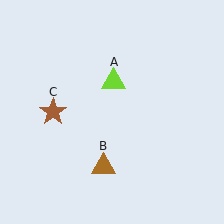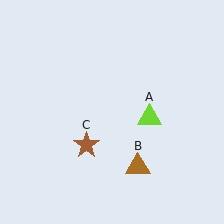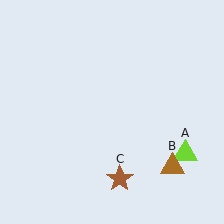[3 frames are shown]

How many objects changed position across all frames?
3 objects changed position: lime triangle (object A), brown triangle (object B), brown star (object C).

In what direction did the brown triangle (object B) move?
The brown triangle (object B) moved right.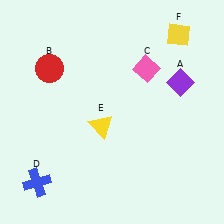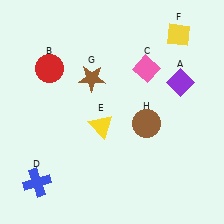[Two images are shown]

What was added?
A brown star (G), a brown circle (H) were added in Image 2.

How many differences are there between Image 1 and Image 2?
There are 2 differences between the two images.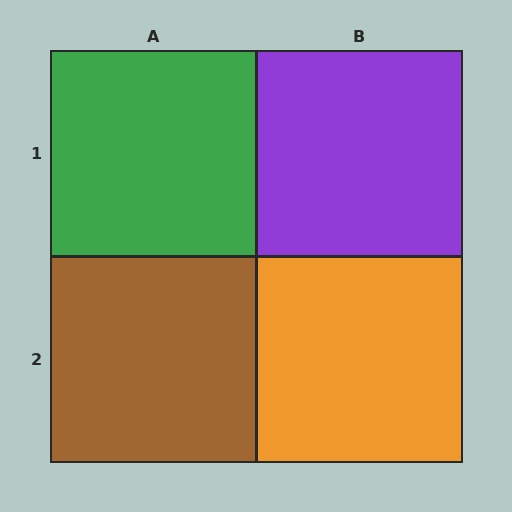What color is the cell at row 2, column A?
Brown.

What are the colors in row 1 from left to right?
Green, purple.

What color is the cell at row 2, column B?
Orange.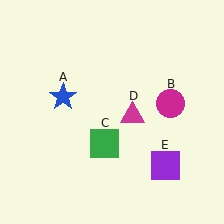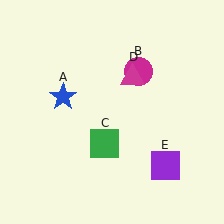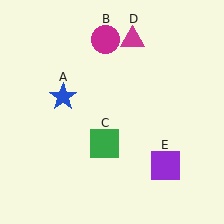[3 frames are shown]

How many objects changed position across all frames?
2 objects changed position: magenta circle (object B), magenta triangle (object D).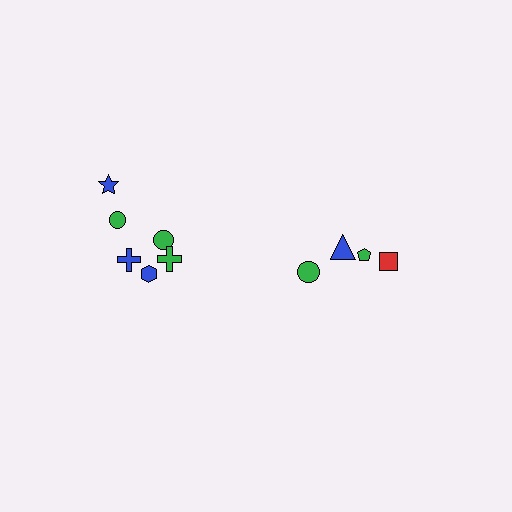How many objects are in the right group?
There are 4 objects.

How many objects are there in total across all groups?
There are 10 objects.